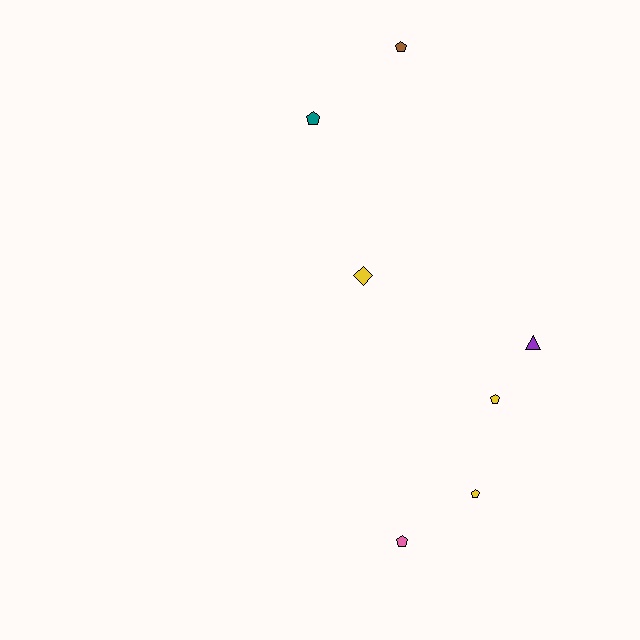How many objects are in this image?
There are 7 objects.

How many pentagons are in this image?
There are 5 pentagons.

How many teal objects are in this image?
There is 1 teal object.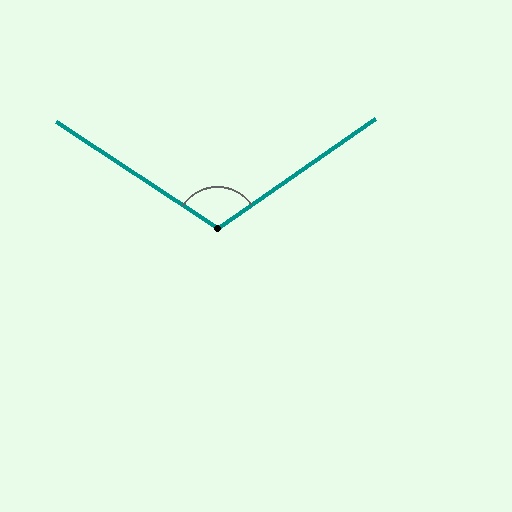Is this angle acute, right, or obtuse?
It is obtuse.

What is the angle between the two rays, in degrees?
Approximately 112 degrees.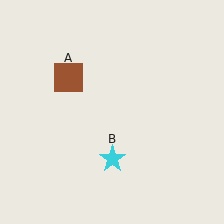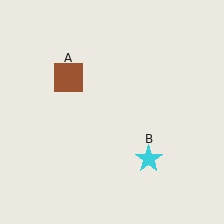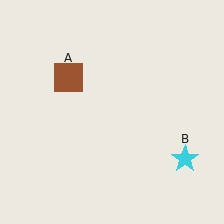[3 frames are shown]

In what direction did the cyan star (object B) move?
The cyan star (object B) moved right.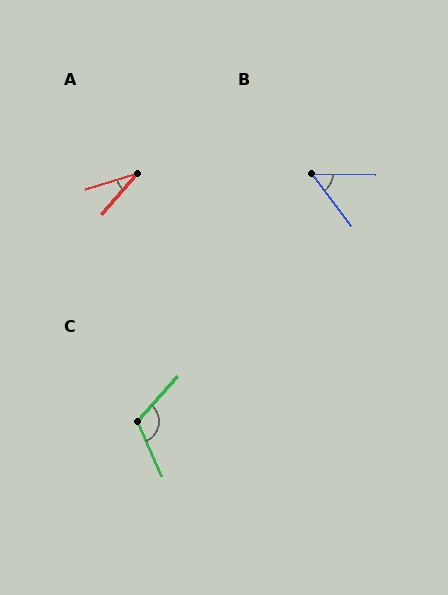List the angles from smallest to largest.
A (32°), B (52°), C (114°).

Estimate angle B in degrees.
Approximately 52 degrees.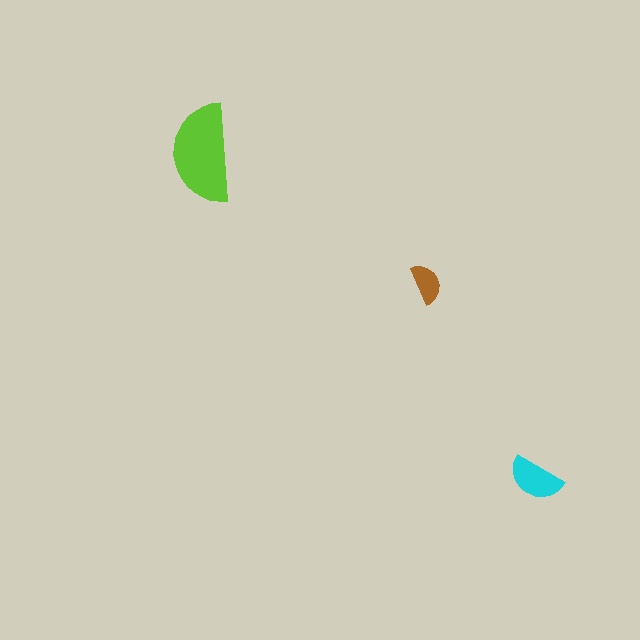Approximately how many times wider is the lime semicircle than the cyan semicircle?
About 2 times wider.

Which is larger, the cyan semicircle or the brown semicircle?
The cyan one.